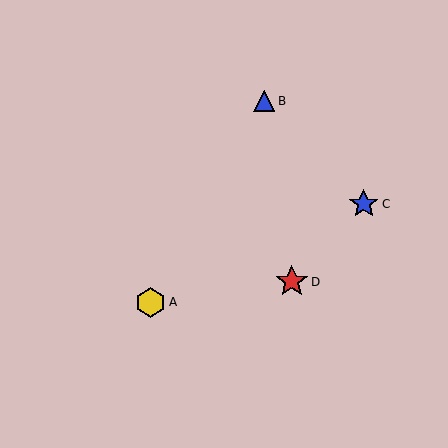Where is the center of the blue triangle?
The center of the blue triangle is at (264, 101).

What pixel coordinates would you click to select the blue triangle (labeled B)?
Click at (264, 101) to select the blue triangle B.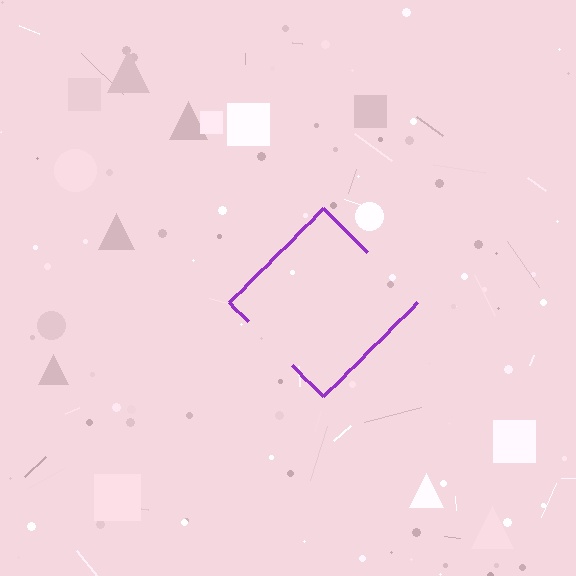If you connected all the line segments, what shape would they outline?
They would outline a diamond.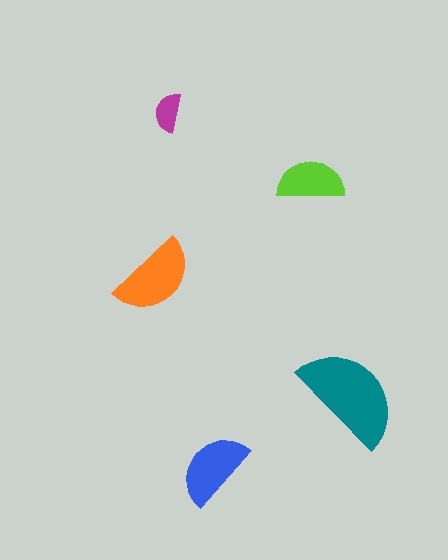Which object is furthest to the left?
The orange semicircle is leftmost.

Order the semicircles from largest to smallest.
the teal one, the orange one, the blue one, the lime one, the magenta one.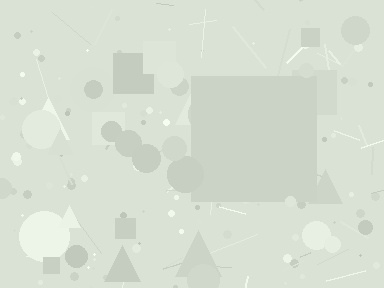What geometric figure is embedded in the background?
A square is embedded in the background.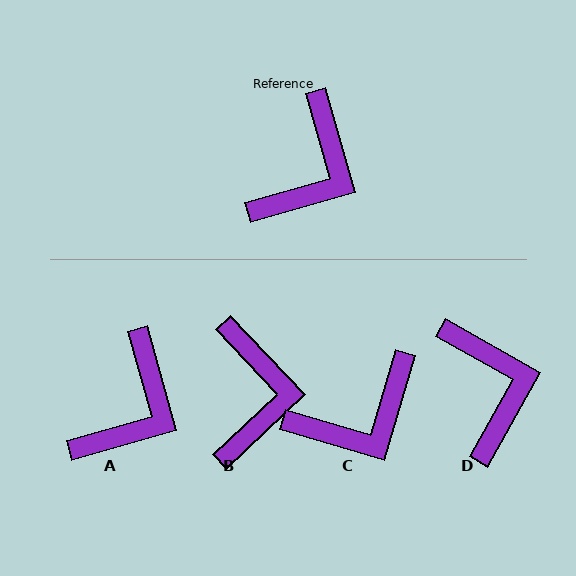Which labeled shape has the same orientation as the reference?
A.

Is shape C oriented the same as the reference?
No, it is off by about 32 degrees.